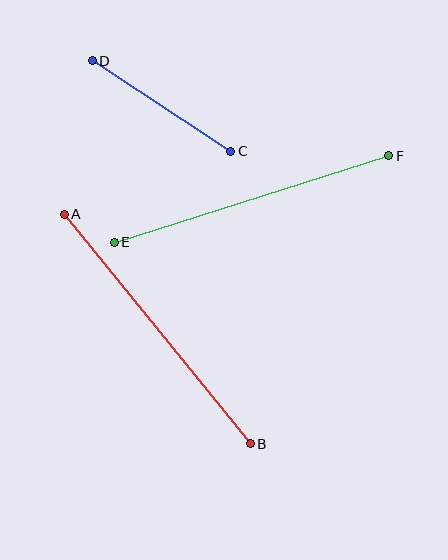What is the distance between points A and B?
The distance is approximately 295 pixels.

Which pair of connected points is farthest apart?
Points A and B are farthest apart.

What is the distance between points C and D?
The distance is approximately 165 pixels.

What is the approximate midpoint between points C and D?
The midpoint is at approximately (161, 106) pixels.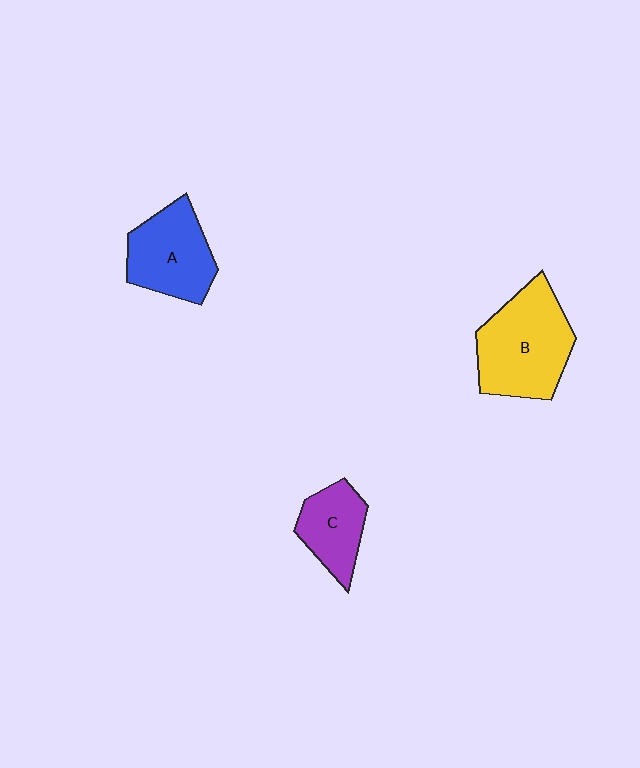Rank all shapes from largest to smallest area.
From largest to smallest: B (yellow), A (blue), C (purple).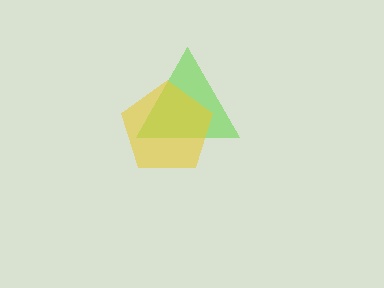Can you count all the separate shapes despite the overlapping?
Yes, there are 2 separate shapes.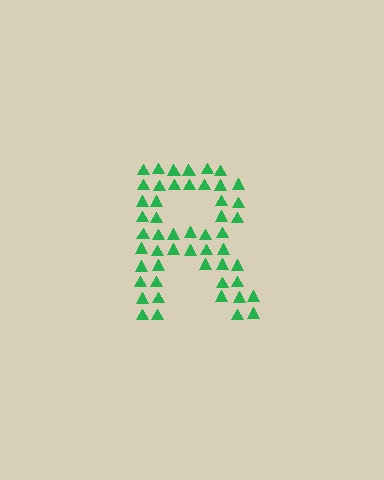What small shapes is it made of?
It is made of small triangles.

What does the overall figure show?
The overall figure shows the letter R.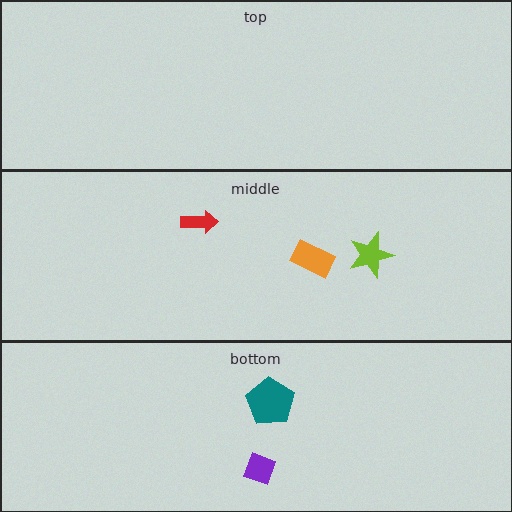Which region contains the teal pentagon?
The bottom region.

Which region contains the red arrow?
The middle region.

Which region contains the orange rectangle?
The middle region.